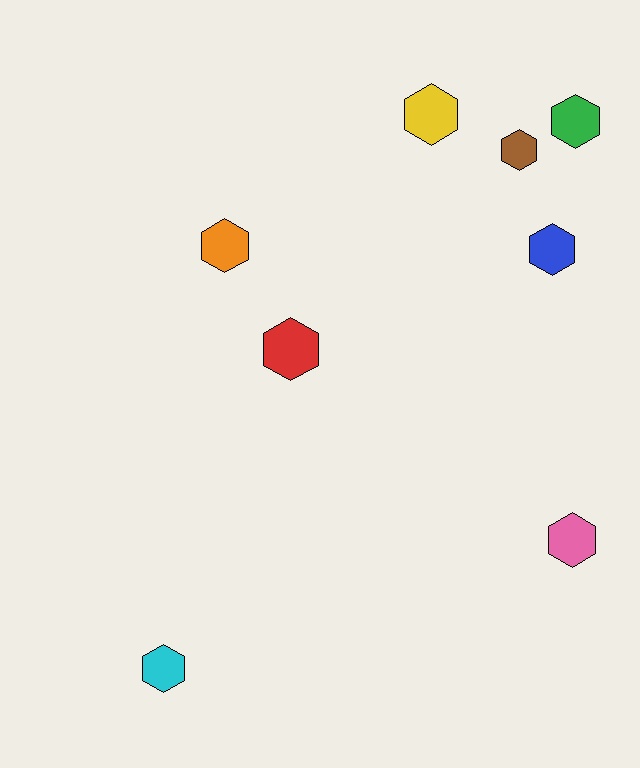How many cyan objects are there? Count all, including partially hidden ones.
There is 1 cyan object.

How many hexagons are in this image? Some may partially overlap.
There are 8 hexagons.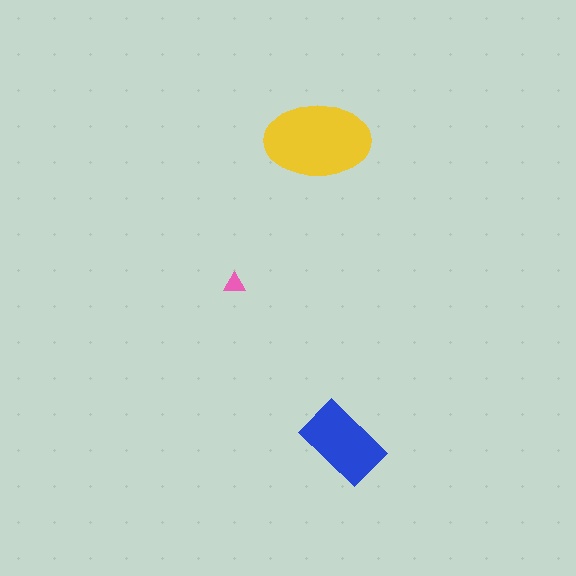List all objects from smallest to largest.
The pink triangle, the blue rectangle, the yellow ellipse.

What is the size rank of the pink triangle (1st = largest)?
3rd.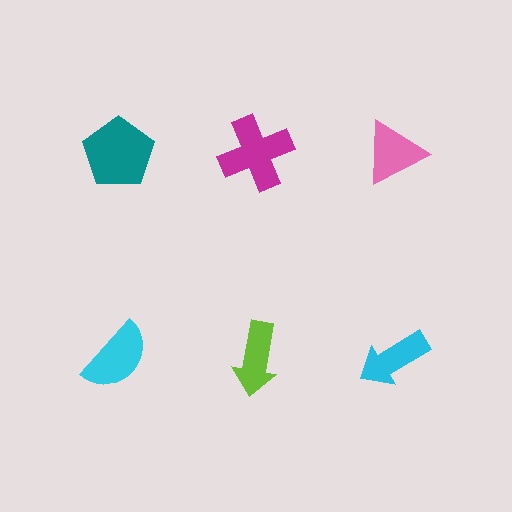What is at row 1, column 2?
A magenta cross.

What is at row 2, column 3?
A cyan arrow.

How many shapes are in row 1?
3 shapes.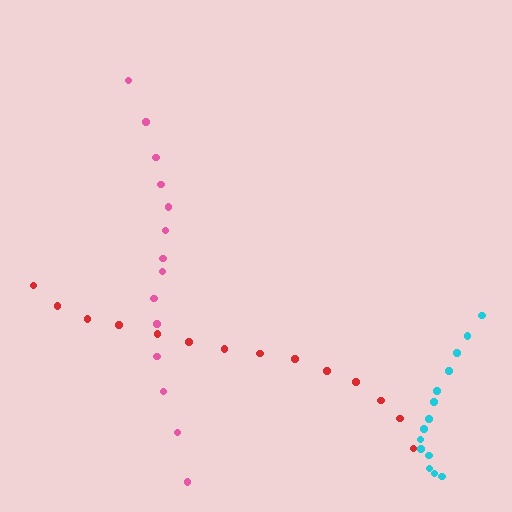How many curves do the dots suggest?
There are 3 distinct paths.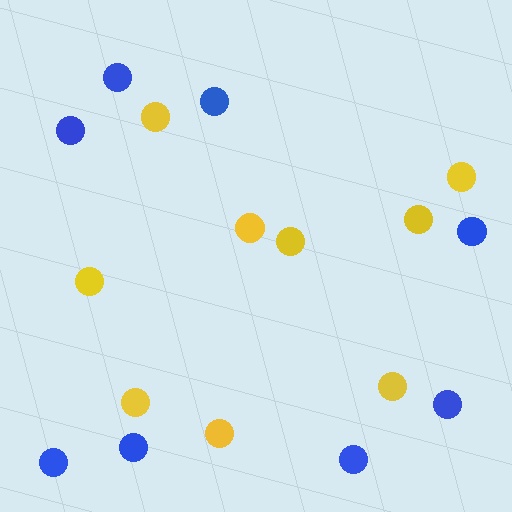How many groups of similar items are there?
There are 2 groups: one group of blue circles (8) and one group of yellow circles (9).